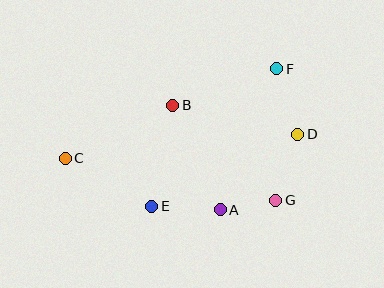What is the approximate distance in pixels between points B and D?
The distance between B and D is approximately 128 pixels.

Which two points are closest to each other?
Points A and G are closest to each other.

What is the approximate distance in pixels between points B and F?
The distance between B and F is approximately 111 pixels.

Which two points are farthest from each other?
Points C and D are farthest from each other.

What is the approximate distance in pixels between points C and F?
The distance between C and F is approximately 230 pixels.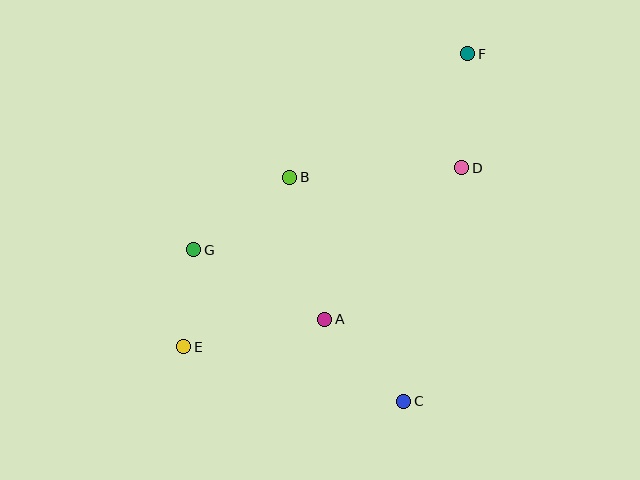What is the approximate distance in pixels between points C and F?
The distance between C and F is approximately 354 pixels.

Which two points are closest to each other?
Points E and G are closest to each other.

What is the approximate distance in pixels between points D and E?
The distance between D and E is approximately 331 pixels.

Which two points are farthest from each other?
Points E and F are farthest from each other.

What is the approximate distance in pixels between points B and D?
The distance between B and D is approximately 172 pixels.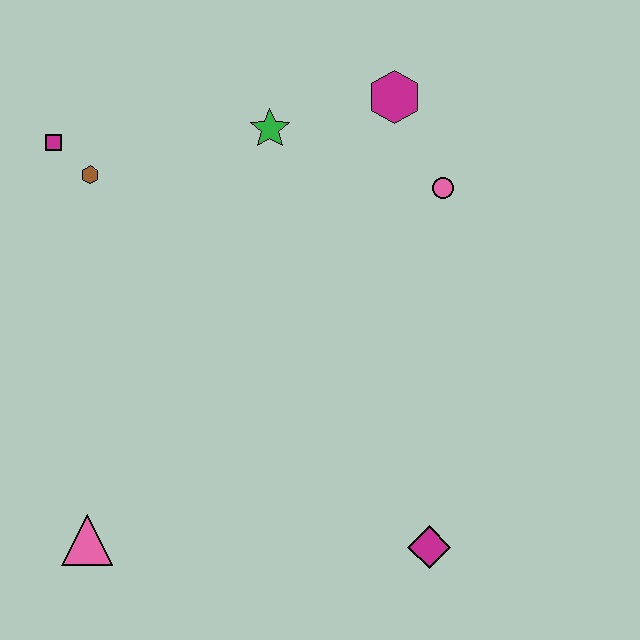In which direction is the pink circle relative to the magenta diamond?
The pink circle is above the magenta diamond.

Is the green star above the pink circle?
Yes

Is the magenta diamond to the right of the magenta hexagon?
Yes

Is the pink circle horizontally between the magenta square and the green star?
No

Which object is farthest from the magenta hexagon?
The pink triangle is farthest from the magenta hexagon.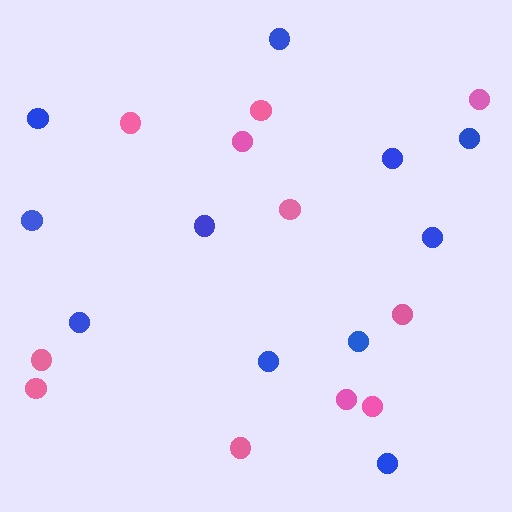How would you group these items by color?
There are 2 groups: one group of pink circles (11) and one group of blue circles (11).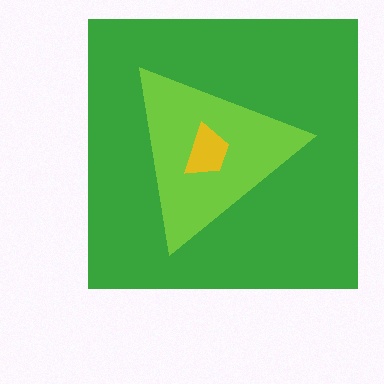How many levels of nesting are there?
3.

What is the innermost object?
The yellow trapezoid.